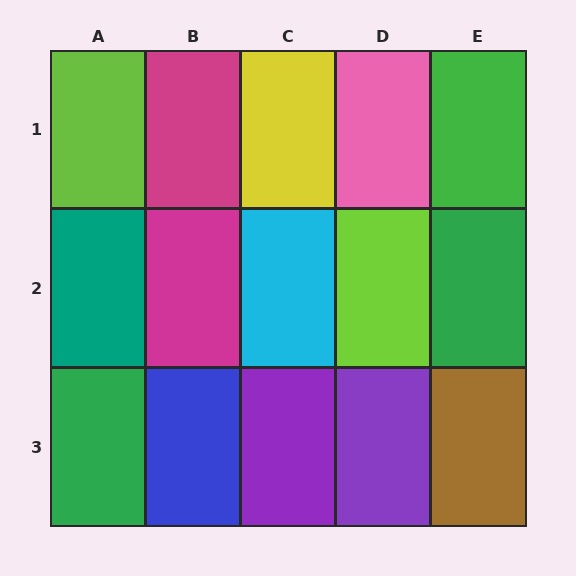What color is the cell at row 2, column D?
Lime.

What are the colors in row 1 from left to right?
Lime, magenta, yellow, pink, green.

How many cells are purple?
2 cells are purple.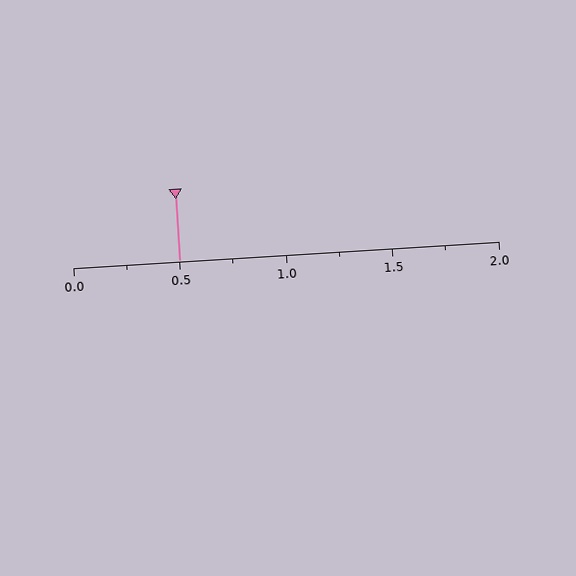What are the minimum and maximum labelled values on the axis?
The axis runs from 0.0 to 2.0.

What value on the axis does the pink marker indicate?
The marker indicates approximately 0.5.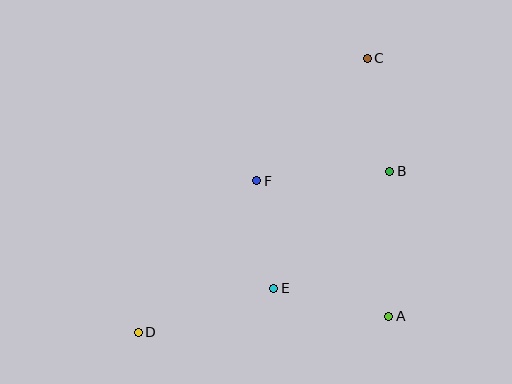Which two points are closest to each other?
Points E and F are closest to each other.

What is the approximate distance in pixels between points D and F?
The distance between D and F is approximately 192 pixels.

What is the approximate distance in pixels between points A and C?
The distance between A and C is approximately 259 pixels.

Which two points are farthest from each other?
Points C and D are farthest from each other.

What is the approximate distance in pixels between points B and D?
The distance between B and D is approximately 299 pixels.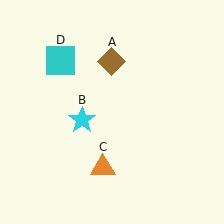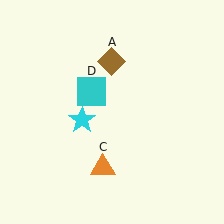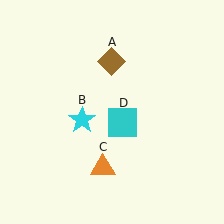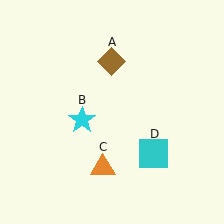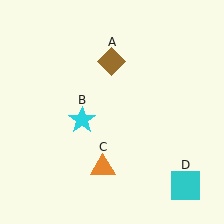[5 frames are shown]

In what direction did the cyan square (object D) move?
The cyan square (object D) moved down and to the right.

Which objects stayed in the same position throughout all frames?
Brown diamond (object A) and cyan star (object B) and orange triangle (object C) remained stationary.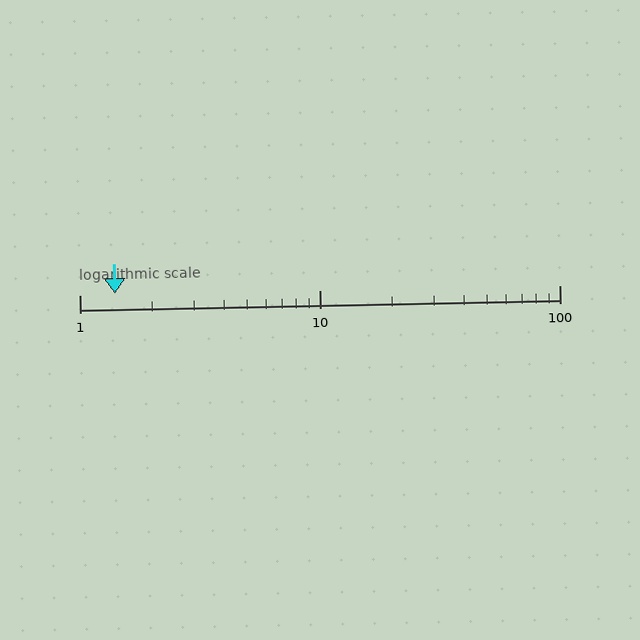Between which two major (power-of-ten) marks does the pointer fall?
The pointer is between 1 and 10.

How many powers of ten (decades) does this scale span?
The scale spans 2 decades, from 1 to 100.